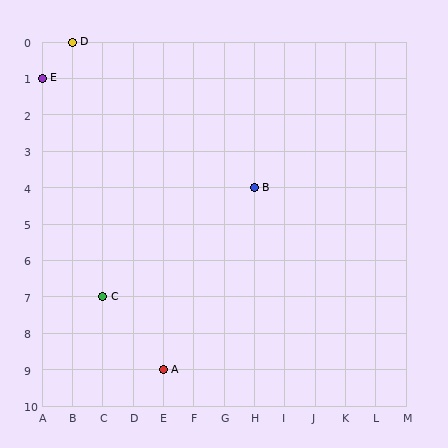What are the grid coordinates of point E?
Point E is at grid coordinates (A, 1).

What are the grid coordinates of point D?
Point D is at grid coordinates (B, 0).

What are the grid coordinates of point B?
Point B is at grid coordinates (H, 4).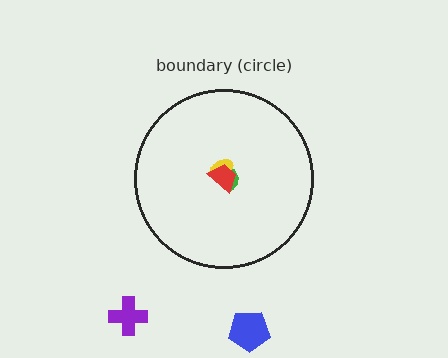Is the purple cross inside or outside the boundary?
Outside.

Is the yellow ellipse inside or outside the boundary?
Inside.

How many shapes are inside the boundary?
3 inside, 2 outside.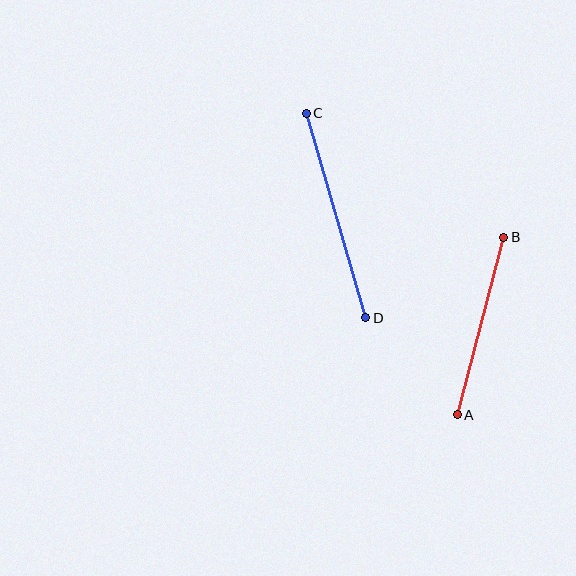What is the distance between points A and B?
The distance is approximately 183 pixels.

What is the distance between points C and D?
The distance is approximately 213 pixels.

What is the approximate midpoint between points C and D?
The midpoint is at approximately (336, 215) pixels.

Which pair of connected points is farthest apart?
Points C and D are farthest apart.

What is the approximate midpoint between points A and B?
The midpoint is at approximately (480, 326) pixels.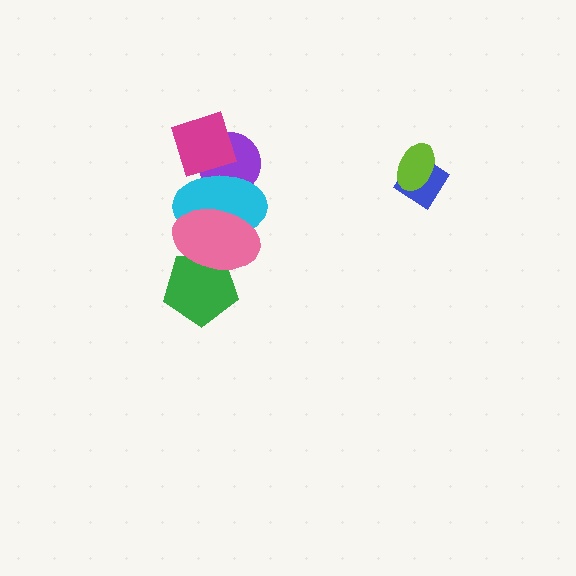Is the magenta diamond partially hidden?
No, no other shape covers it.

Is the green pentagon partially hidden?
Yes, it is partially covered by another shape.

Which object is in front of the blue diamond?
The lime ellipse is in front of the blue diamond.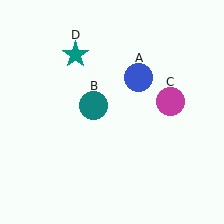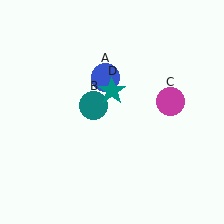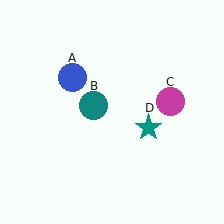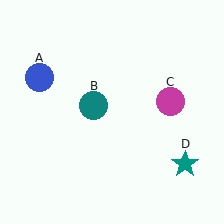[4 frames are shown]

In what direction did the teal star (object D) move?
The teal star (object D) moved down and to the right.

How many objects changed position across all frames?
2 objects changed position: blue circle (object A), teal star (object D).